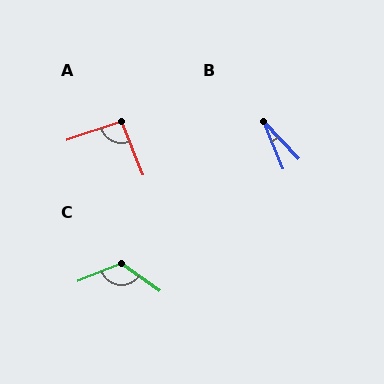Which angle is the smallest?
B, at approximately 20 degrees.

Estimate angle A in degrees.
Approximately 93 degrees.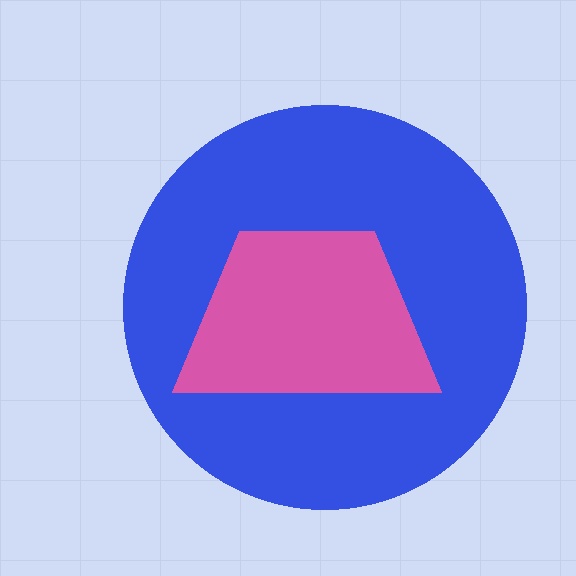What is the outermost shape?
The blue circle.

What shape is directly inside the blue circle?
The pink trapezoid.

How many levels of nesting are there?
2.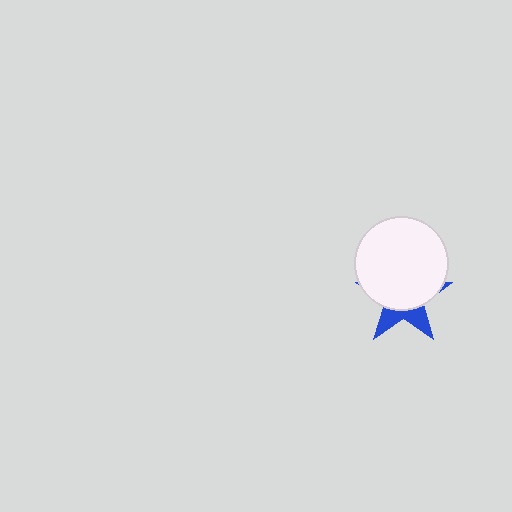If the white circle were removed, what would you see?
You would see the complete blue star.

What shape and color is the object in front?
The object in front is a white circle.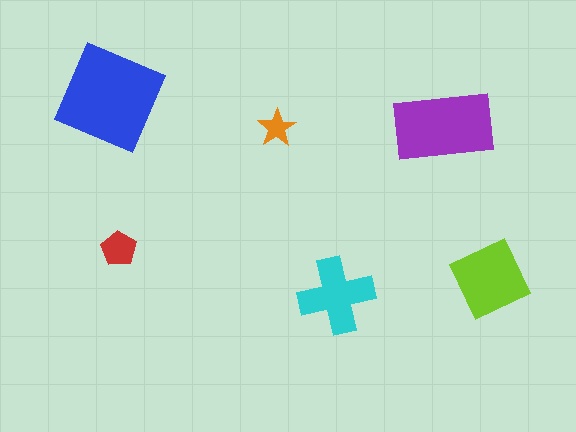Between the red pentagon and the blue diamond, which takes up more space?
The blue diamond.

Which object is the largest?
The blue diamond.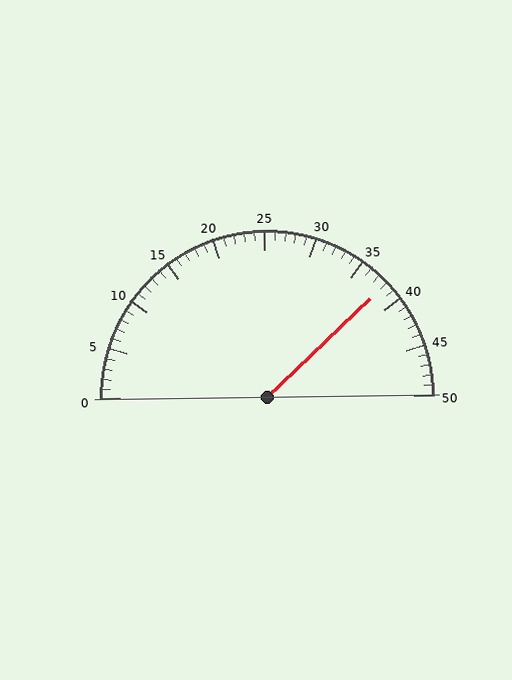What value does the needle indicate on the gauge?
The needle indicates approximately 38.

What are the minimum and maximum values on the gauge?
The gauge ranges from 0 to 50.